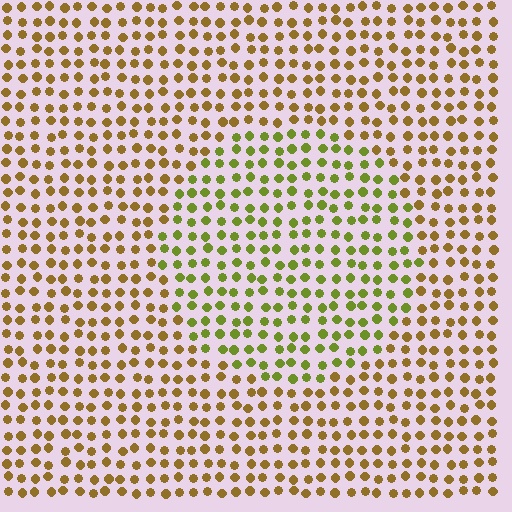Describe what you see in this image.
The image is filled with small brown elements in a uniform arrangement. A circle-shaped region is visible where the elements are tinted to a slightly different hue, forming a subtle color boundary.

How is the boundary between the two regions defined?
The boundary is defined purely by a slight shift in hue (about 39 degrees). Spacing, size, and orientation are identical on both sides.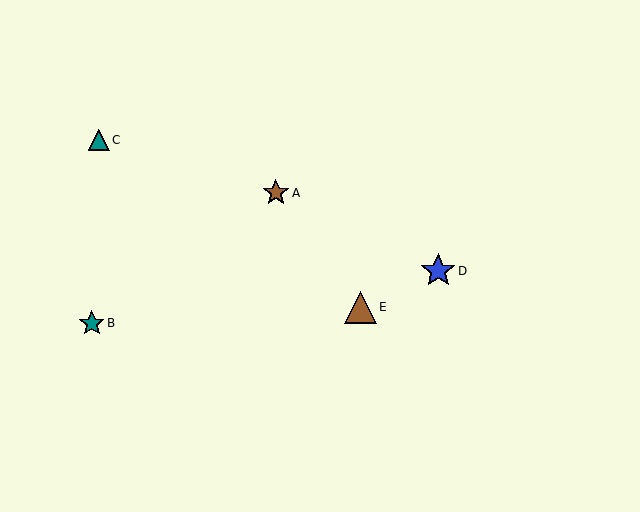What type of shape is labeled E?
Shape E is a brown triangle.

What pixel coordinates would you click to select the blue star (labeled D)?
Click at (438, 271) to select the blue star D.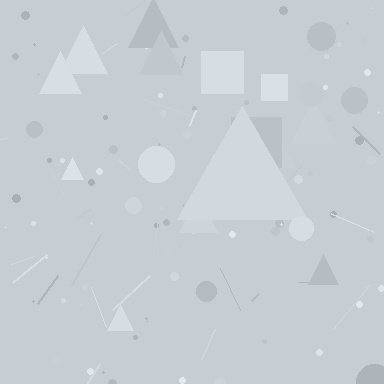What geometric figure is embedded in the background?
A triangle is embedded in the background.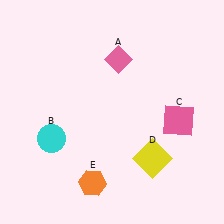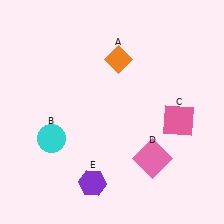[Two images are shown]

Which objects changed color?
A changed from pink to orange. D changed from yellow to pink. E changed from orange to purple.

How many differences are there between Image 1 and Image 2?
There are 3 differences between the two images.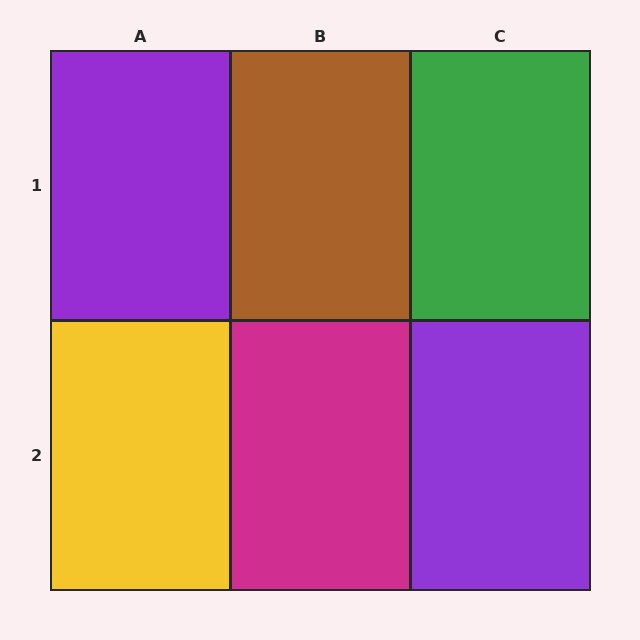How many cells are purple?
2 cells are purple.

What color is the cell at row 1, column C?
Green.